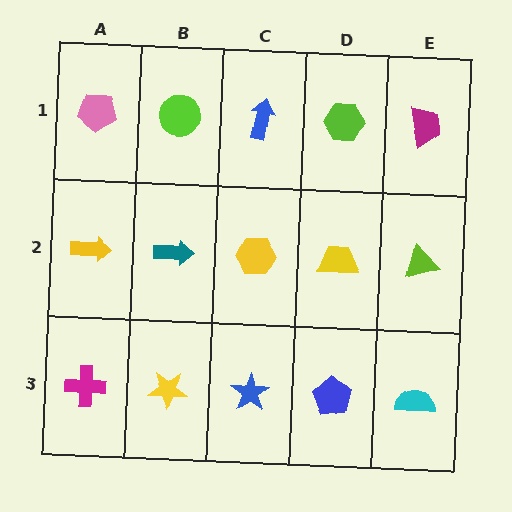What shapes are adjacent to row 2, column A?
A pink pentagon (row 1, column A), a magenta cross (row 3, column A), a teal arrow (row 2, column B).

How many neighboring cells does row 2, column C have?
4.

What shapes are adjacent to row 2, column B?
A lime circle (row 1, column B), a yellow star (row 3, column B), a yellow arrow (row 2, column A), a yellow hexagon (row 2, column C).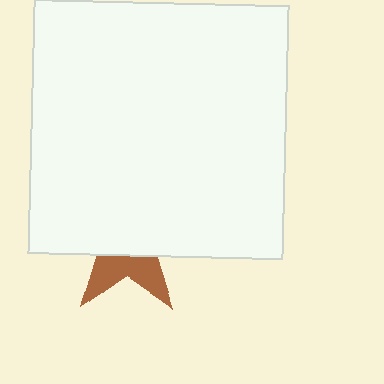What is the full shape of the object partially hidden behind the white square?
The partially hidden object is a brown star.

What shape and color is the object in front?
The object in front is a white square.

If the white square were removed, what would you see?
You would see the complete brown star.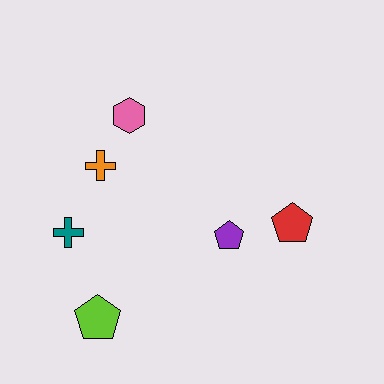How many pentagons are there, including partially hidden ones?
There are 3 pentagons.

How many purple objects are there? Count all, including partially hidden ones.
There is 1 purple object.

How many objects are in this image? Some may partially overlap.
There are 6 objects.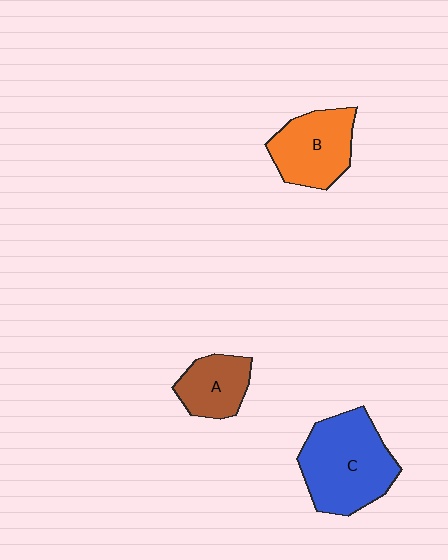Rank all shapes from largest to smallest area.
From largest to smallest: C (blue), B (orange), A (brown).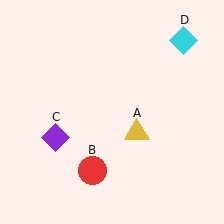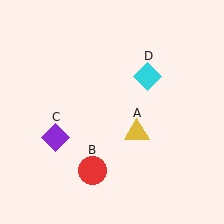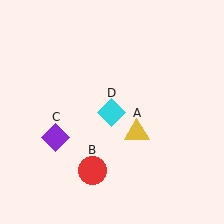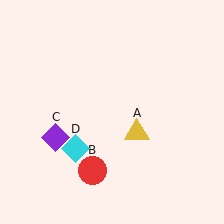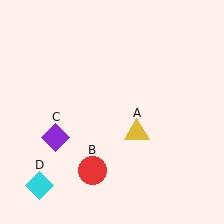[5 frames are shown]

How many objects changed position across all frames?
1 object changed position: cyan diamond (object D).